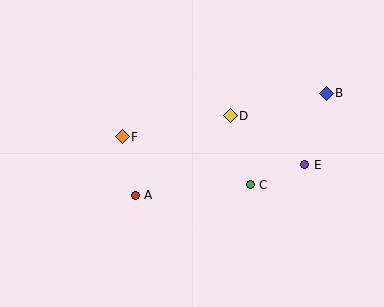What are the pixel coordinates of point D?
Point D is at (230, 116).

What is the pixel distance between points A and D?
The distance between A and D is 124 pixels.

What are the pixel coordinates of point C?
Point C is at (250, 185).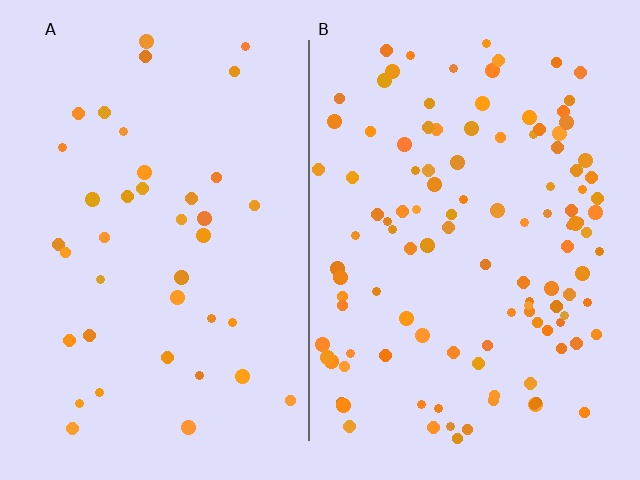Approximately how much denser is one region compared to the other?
Approximately 2.9× — region B over region A.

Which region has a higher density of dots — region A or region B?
B (the right).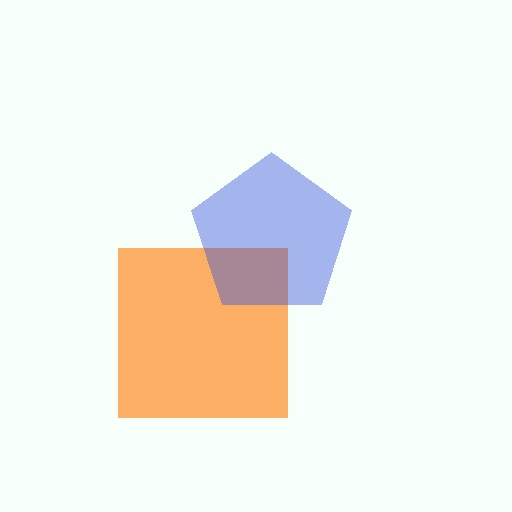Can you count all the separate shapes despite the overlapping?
Yes, there are 2 separate shapes.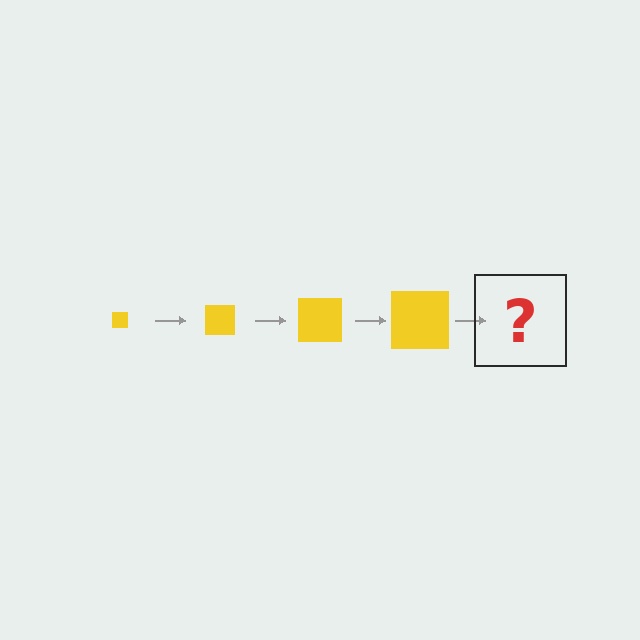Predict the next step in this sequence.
The next step is a yellow square, larger than the previous one.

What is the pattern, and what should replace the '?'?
The pattern is that the square gets progressively larger each step. The '?' should be a yellow square, larger than the previous one.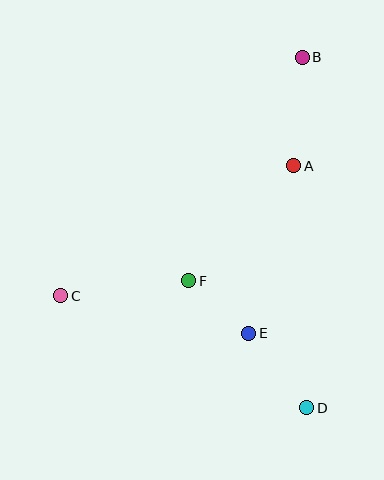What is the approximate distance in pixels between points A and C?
The distance between A and C is approximately 266 pixels.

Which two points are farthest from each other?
Points B and D are farthest from each other.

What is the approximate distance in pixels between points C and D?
The distance between C and D is approximately 270 pixels.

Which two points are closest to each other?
Points E and F are closest to each other.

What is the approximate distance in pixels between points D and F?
The distance between D and F is approximately 173 pixels.